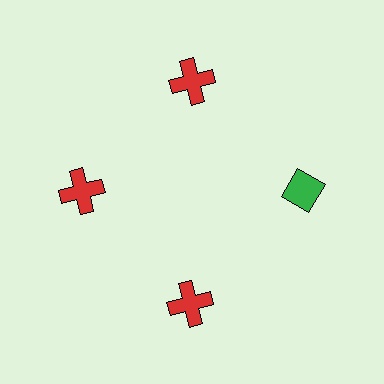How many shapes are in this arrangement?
There are 4 shapes arranged in a ring pattern.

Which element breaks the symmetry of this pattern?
The green diamond at roughly the 3 o'clock position breaks the symmetry. All other shapes are red crosses.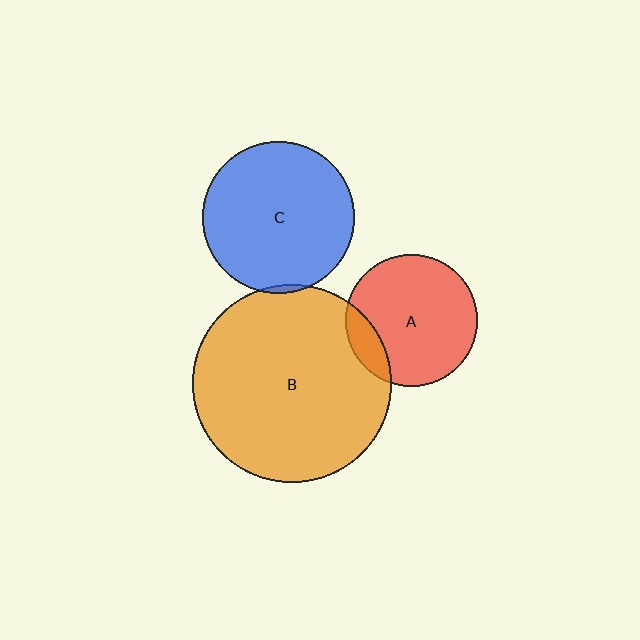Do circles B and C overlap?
Yes.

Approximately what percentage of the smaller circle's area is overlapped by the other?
Approximately 5%.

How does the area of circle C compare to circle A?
Approximately 1.3 times.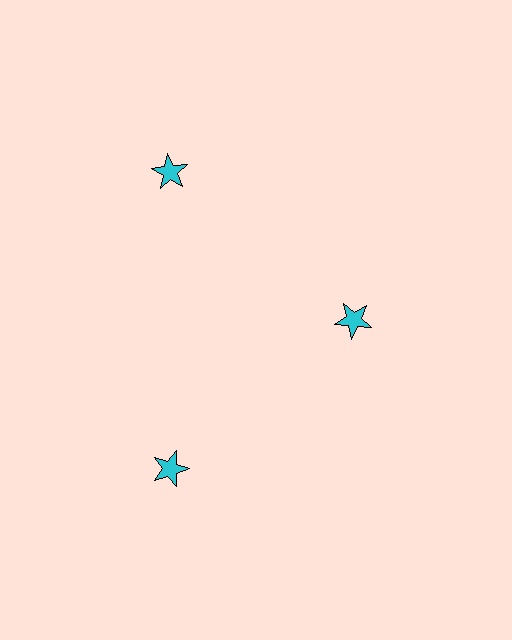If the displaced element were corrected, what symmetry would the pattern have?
It would have 3-fold rotational symmetry — the pattern would map onto itself every 120 degrees.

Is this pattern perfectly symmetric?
No. The 3 cyan stars are arranged in a ring, but one element near the 3 o'clock position is pulled inward toward the center, breaking the 3-fold rotational symmetry.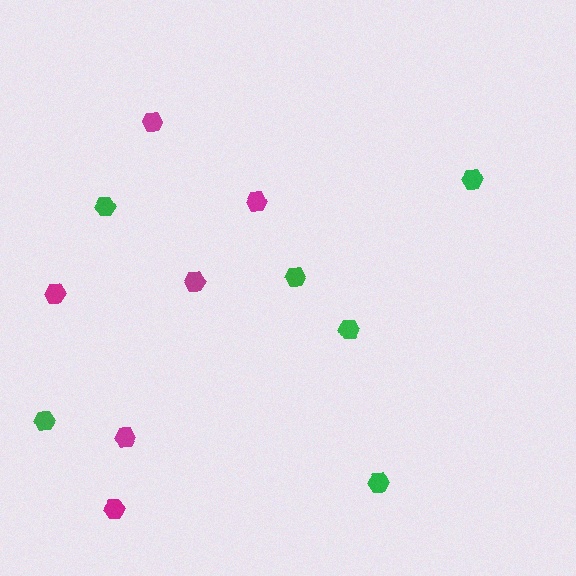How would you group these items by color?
There are 2 groups: one group of green hexagons (6) and one group of magenta hexagons (6).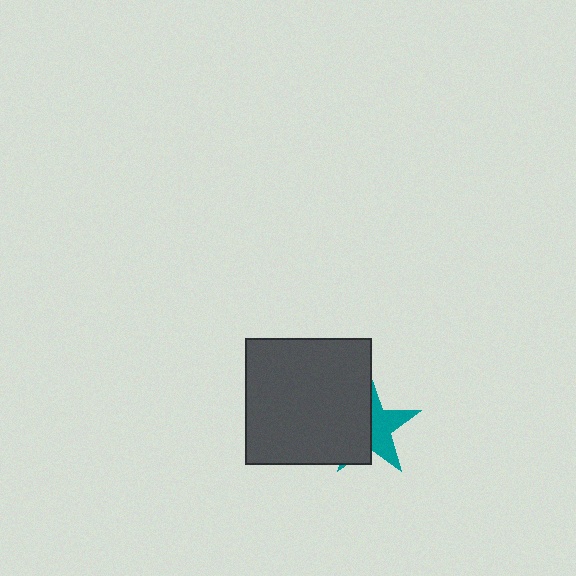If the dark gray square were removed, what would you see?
You would see the complete teal star.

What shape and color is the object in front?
The object in front is a dark gray square.